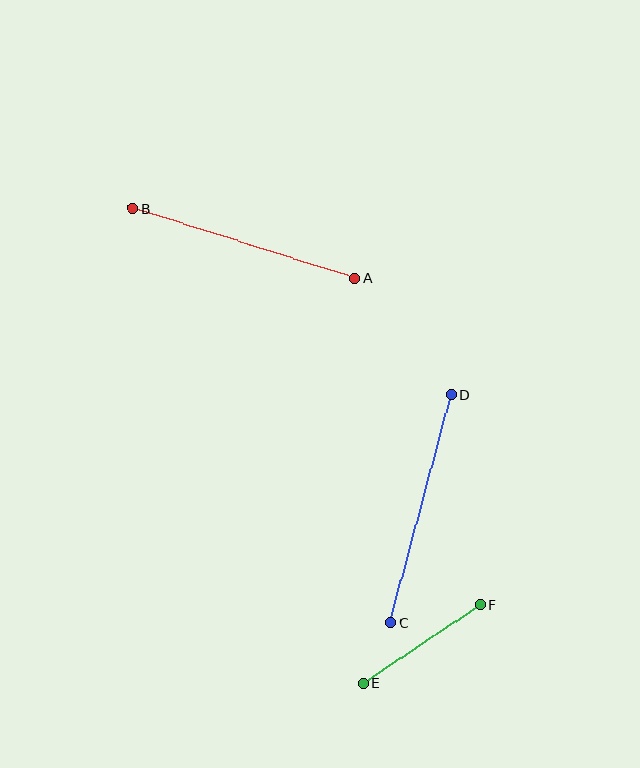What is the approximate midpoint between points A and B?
The midpoint is at approximately (244, 243) pixels.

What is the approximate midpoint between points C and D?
The midpoint is at approximately (421, 509) pixels.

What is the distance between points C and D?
The distance is approximately 236 pixels.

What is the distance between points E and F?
The distance is approximately 141 pixels.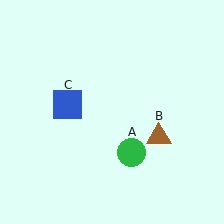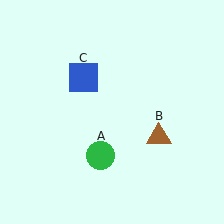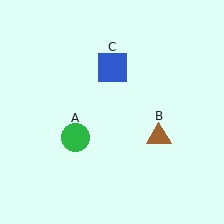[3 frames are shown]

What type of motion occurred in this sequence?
The green circle (object A), blue square (object C) rotated clockwise around the center of the scene.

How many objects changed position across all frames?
2 objects changed position: green circle (object A), blue square (object C).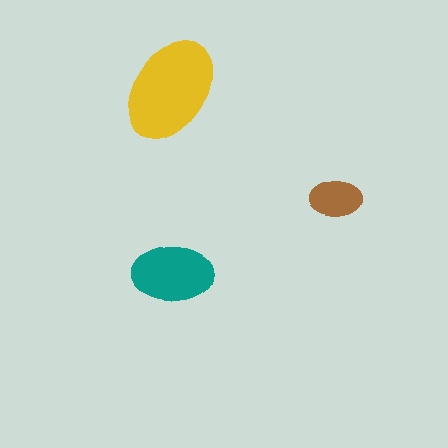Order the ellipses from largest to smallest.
the yellow one, the teal one, the brown one.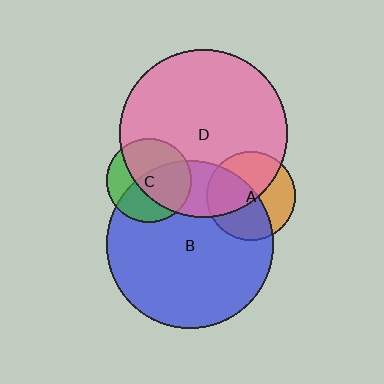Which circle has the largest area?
Circle D (pink).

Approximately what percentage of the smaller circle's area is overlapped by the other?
Approximately 55%.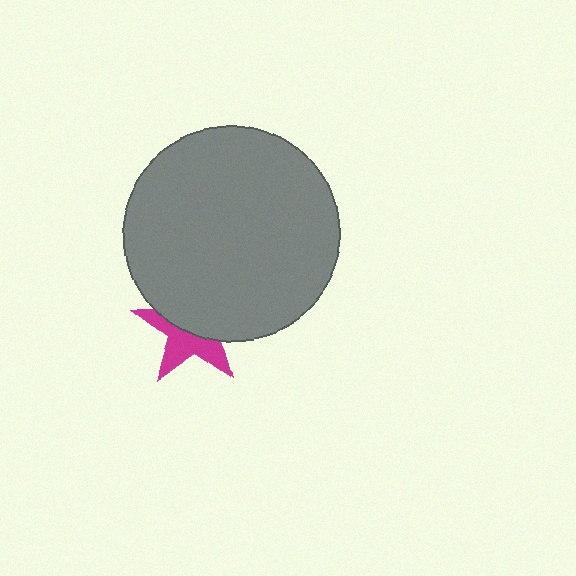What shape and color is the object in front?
The object in front is a gray circle.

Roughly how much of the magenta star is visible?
About half of it is visible (roughly 46%).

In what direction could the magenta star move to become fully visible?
The magenta star could move down. That would shift it out from behind the gray circle entirely.